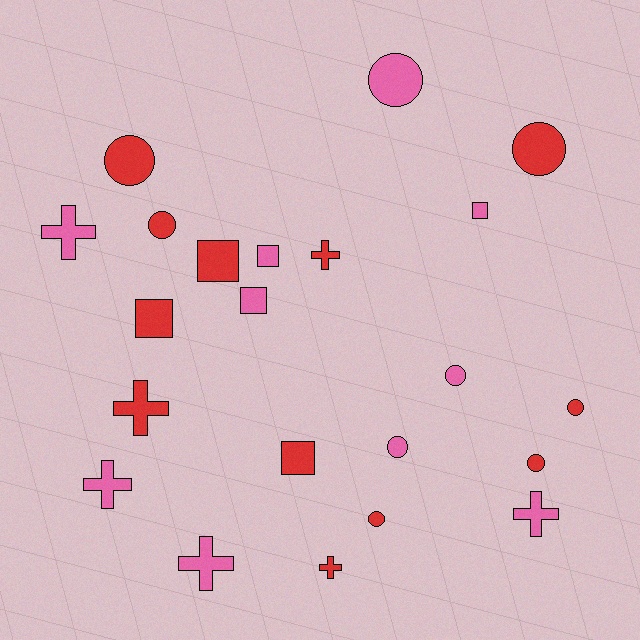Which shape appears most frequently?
Circle, with 9 objects.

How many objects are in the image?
There are 22 objects.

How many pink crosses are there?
There are 4 pink crosses.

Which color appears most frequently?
Red, with 12 objects.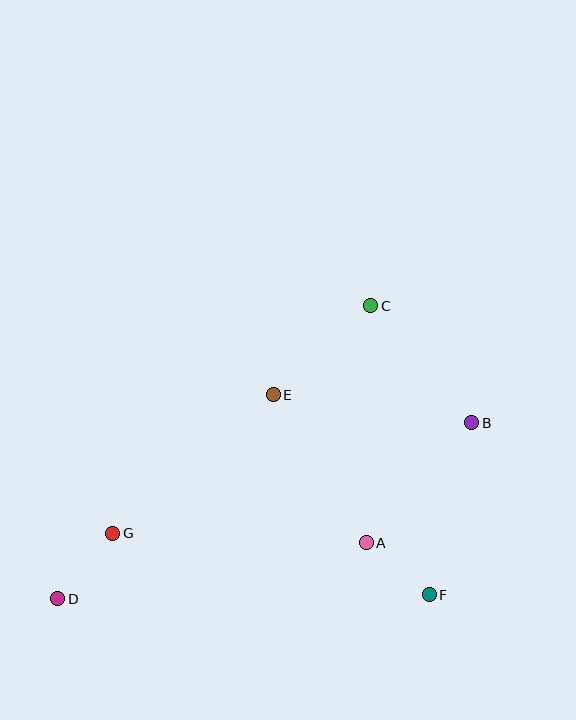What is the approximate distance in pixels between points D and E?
The distance between D and E is approximately 297 pixels.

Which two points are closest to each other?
Points A and F are closest to each other.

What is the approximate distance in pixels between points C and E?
The distance between C and E is approximately 132 pixels.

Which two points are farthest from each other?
Points B and D are farthest from each other.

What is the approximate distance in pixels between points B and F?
The distance between B and F is approximately 177 pixels.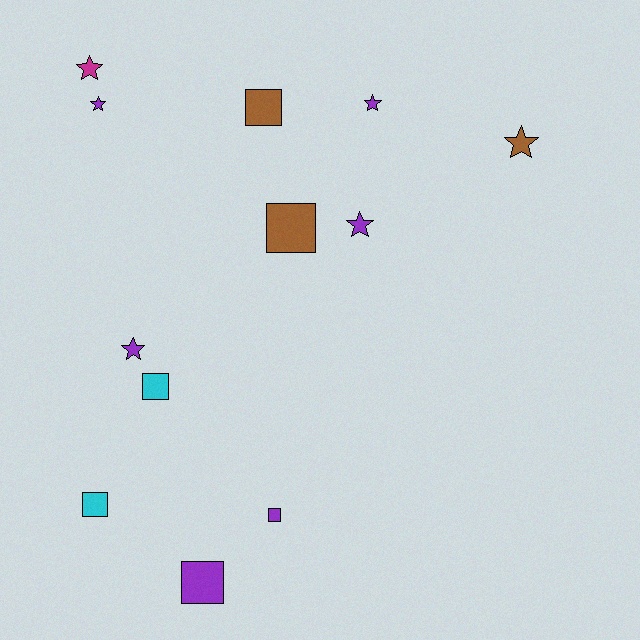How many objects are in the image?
There are 12 objects.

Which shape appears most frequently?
Star, with 6 objects.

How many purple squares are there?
There are 2 purple squares.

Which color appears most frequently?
Purple, with 6 objects.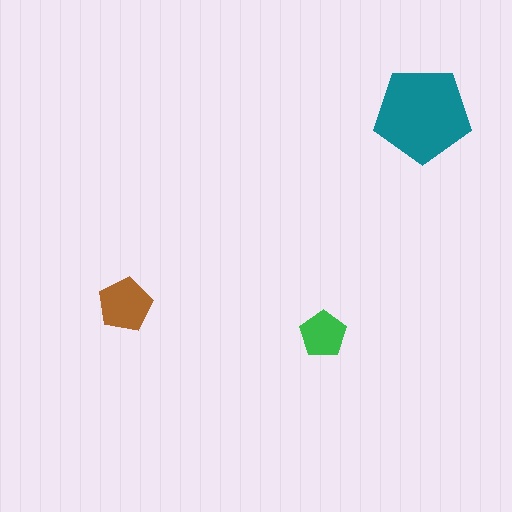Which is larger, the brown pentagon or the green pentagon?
The brown one.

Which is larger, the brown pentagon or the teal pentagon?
The teal one.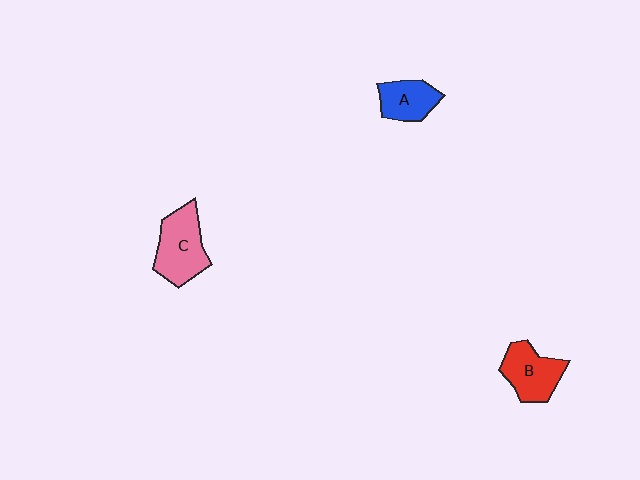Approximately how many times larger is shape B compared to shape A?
Approximately 1.3 times.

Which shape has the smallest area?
Shape A (blue).